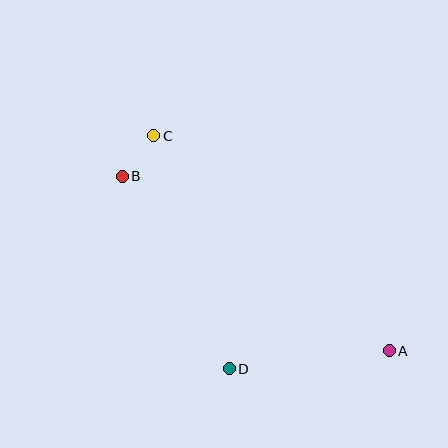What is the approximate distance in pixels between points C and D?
The distance between C and D is approximately 245 pixels.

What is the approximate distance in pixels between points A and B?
The distance between A and B is approximately 318 pixels.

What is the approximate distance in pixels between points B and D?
The distance between B and D is approximately 220 pixels.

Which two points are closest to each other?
Points B and C are closest to each other.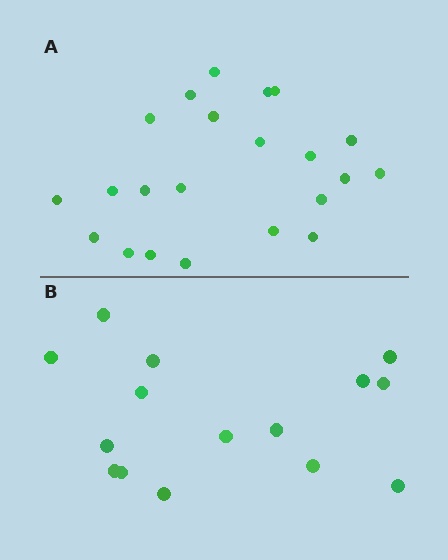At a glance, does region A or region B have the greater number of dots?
Region A (the top region) has more dots.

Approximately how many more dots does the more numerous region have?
Region A has roughly 8 or so more dots than region B.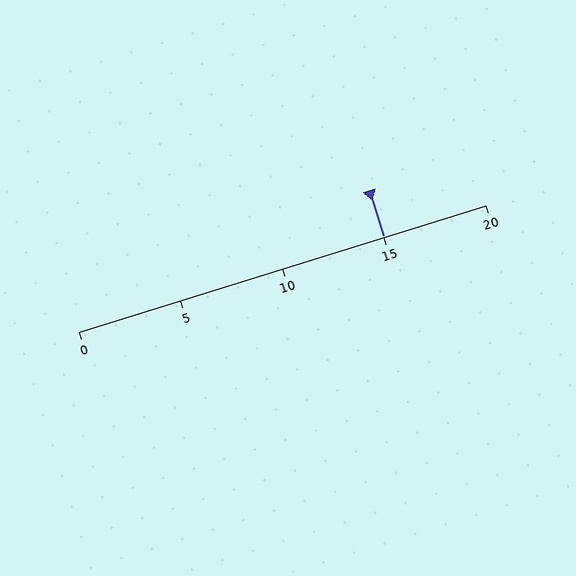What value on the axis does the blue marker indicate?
The marker indicates approximately 15.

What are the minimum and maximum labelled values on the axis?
The axis runs from 0 to 20.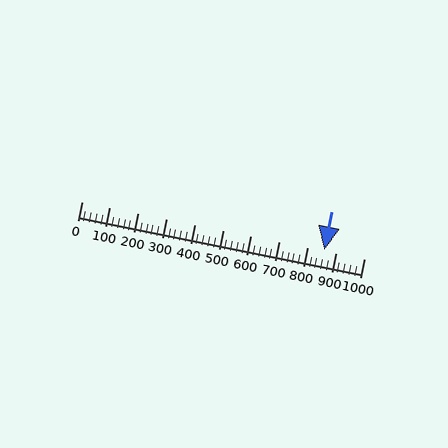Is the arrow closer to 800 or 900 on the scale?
The arrow is closer to 900.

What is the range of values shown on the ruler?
The ruler shows values from 0 to 1000.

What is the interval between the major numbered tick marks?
The major tick marks are spaced 100 units apart.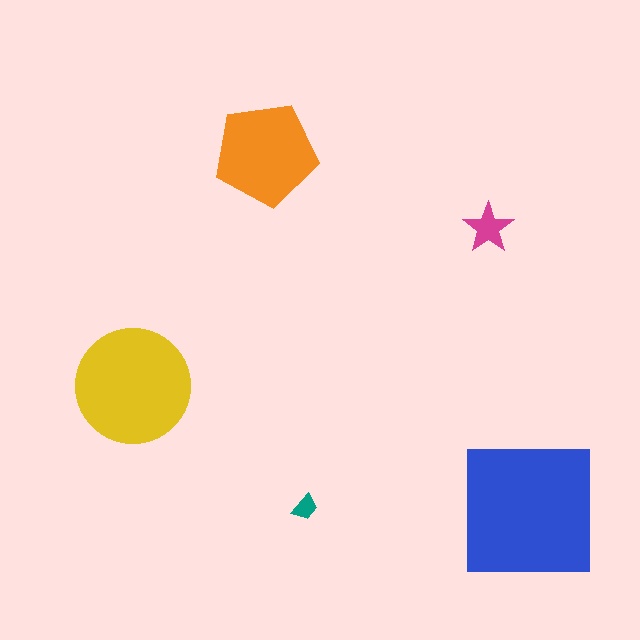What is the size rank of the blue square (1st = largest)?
1st.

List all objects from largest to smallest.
The blue square, the yellow circle, the orange pentagon, the magenta star, the teal trapezoid.